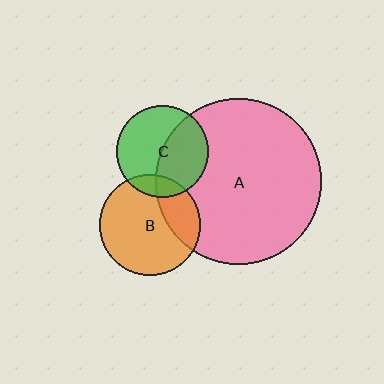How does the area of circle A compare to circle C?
Approximately 3.2 times.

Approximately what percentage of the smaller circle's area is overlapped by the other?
Approximately 25%.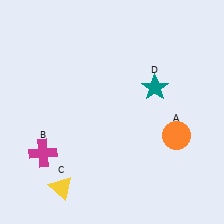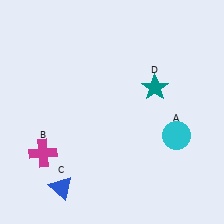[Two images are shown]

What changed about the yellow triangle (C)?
In Image 1, C is yellow. In Image 2, it changed to blue.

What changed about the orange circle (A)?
In Image 1, A is orange. In Image 2, it changed to cyan.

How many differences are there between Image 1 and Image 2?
There are 2 differences between the two images.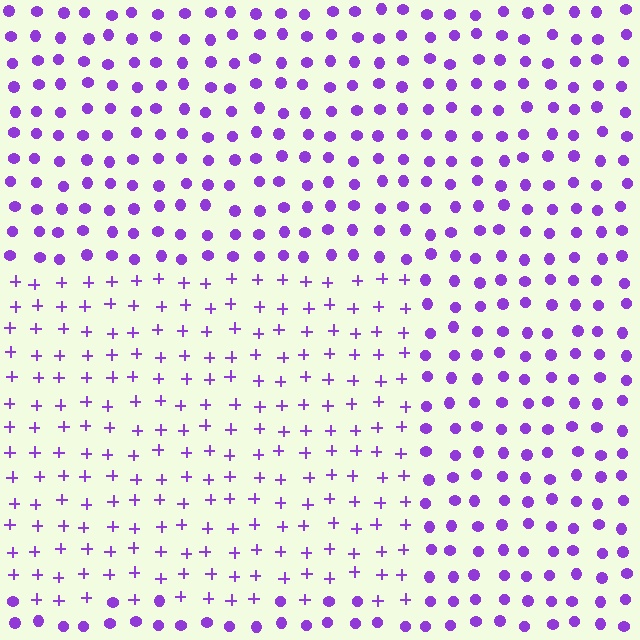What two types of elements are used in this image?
The image uses plus signs inside the rectangle region and circles outside it.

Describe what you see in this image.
The image is filled with small purple elements arranged in a uniform grid. A rectangle-shaped region contains plus signs, while the surrounding area contains circles. The boundary is defined purely by the change in element shape.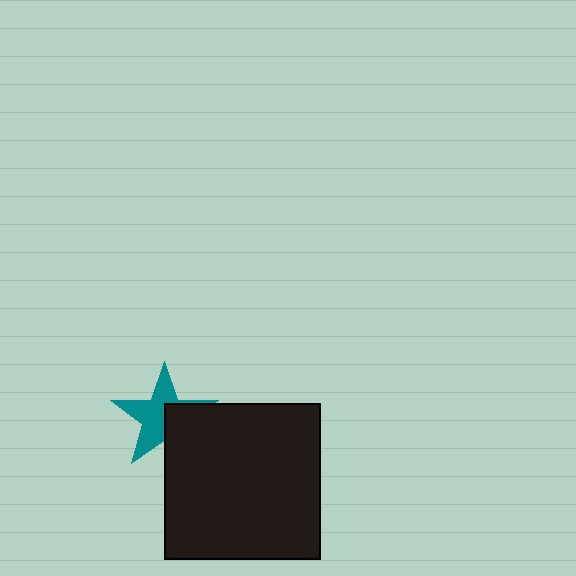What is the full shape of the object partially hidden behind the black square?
The partially hidden object is a teal star.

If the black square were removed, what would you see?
You would see the complete teal star.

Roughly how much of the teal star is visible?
About half of it is visible (roughly 62%).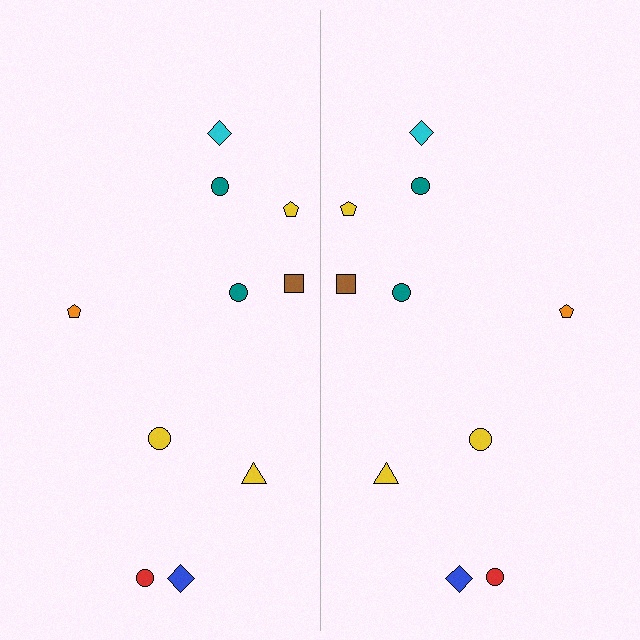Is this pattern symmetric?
Yes, this pattern has bilateral (reflection) symmetry.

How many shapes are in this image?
There are 20 shapes in this image.